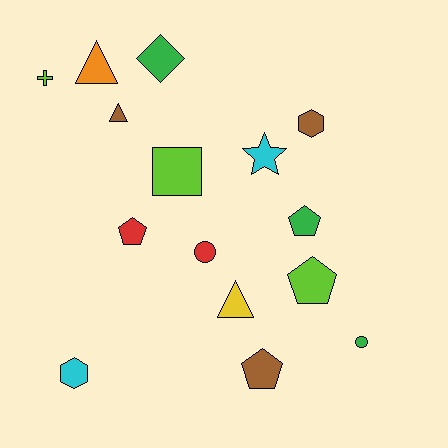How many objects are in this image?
There are 15 objects.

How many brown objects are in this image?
There are 3 brown objects.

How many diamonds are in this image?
There is 1 diamond.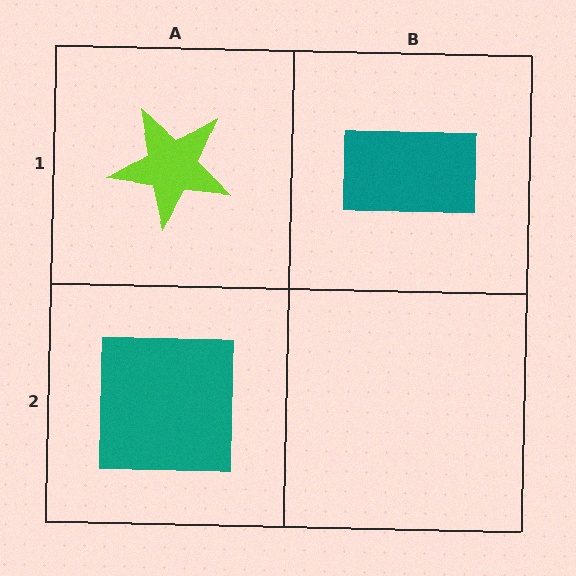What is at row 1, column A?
A lime star.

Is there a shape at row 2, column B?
No, that cell is empty.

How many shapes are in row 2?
1 shape.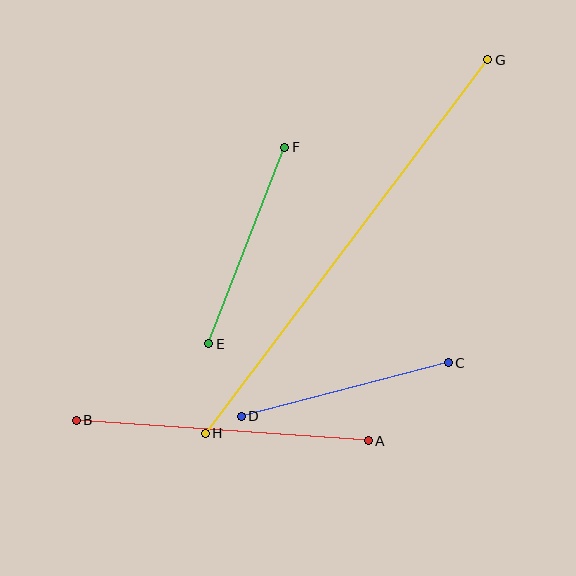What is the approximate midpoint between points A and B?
The midpoint is at approximately (222, 430) pixels.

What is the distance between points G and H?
The distance is approximately 468 pixels.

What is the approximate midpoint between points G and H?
The midpoint is at approximately (347, 246) pixels.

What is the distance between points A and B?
The distance is approximately 292 pixels.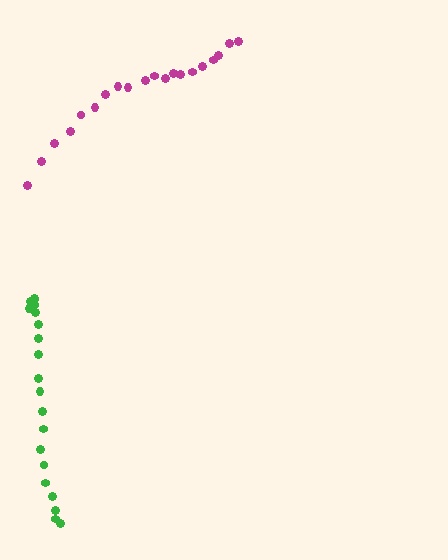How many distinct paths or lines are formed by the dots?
There are 2 distinct paths.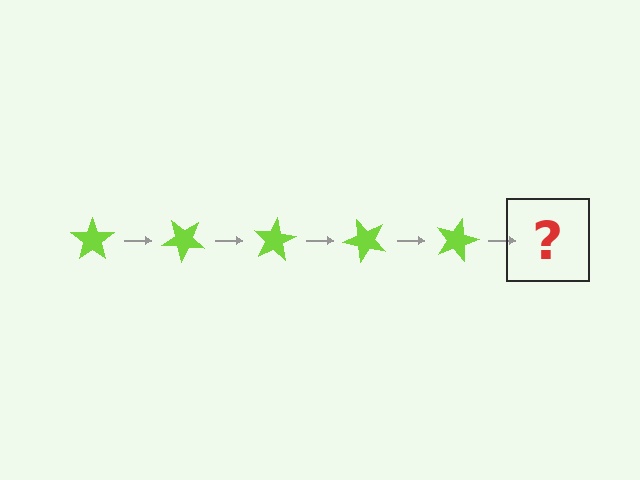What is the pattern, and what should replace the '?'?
The pattern is that the star rotates 40 degrees each step. The '?' should be a lime star rotated 200 degrees.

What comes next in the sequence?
The next element should be a lime star rotated 200 degrees.